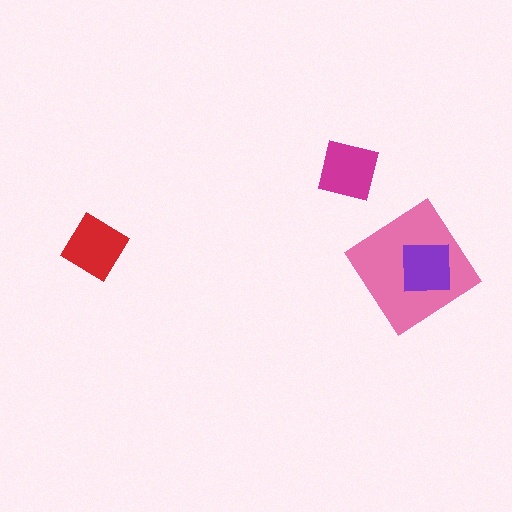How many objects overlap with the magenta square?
0 objects overlap with the magenta square.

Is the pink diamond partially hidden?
Yes, it is partially covered by another shape.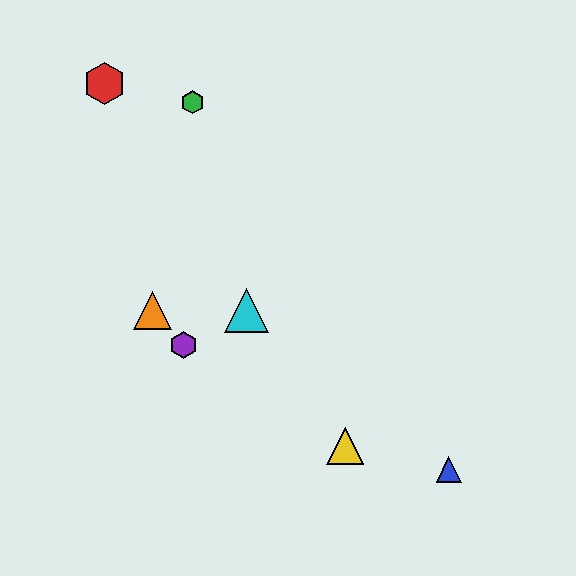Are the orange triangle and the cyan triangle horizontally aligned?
Yes, both are at y≈311.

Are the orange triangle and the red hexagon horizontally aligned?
No, the orange triangle is at y≈311 and the red hexagon is at y≈84.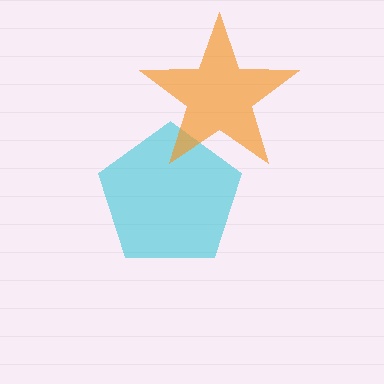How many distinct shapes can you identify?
There are 2 distinct shapes: a cyan pentagon, an orange star.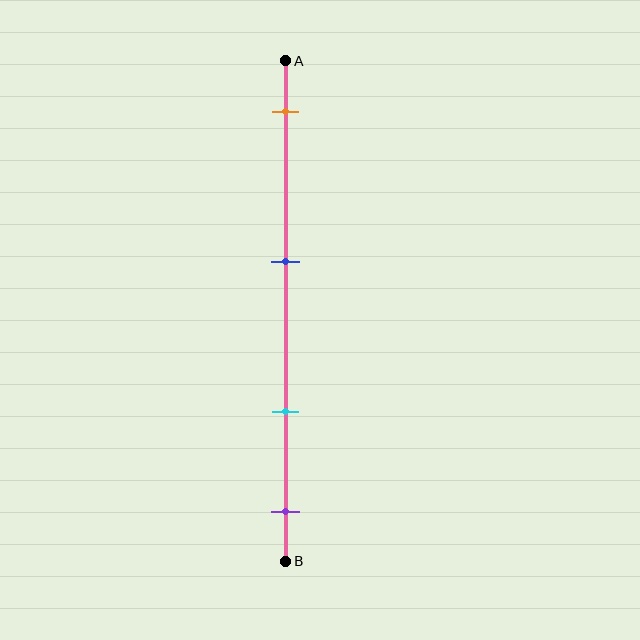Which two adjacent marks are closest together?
The cyan and purple marks are the closest adjacent pair.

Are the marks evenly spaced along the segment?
No, the marks are not evenly spaced.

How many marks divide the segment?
There are 4 marks dividing the segment.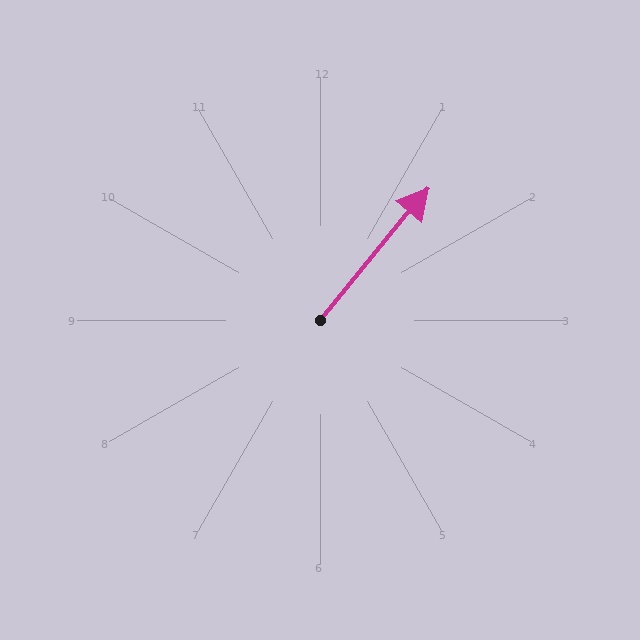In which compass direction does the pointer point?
Northeast.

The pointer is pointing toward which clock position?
Roughly 1 o'clock.